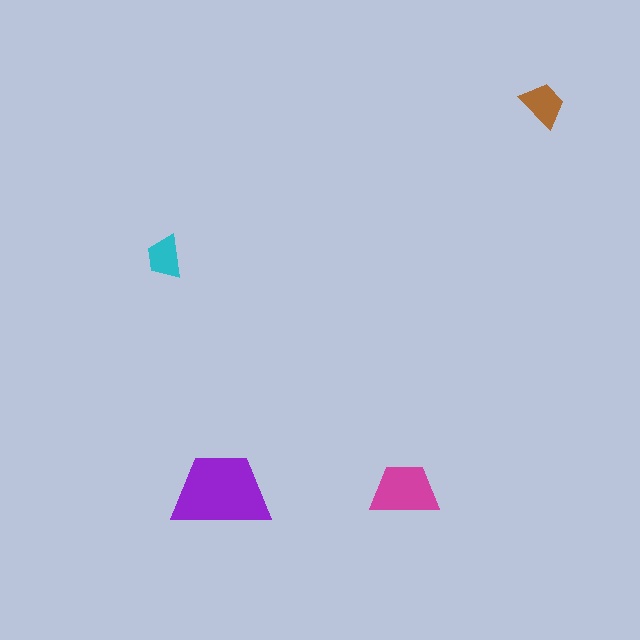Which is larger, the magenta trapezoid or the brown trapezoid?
The magenta one.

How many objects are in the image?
There are 4 objects in the image.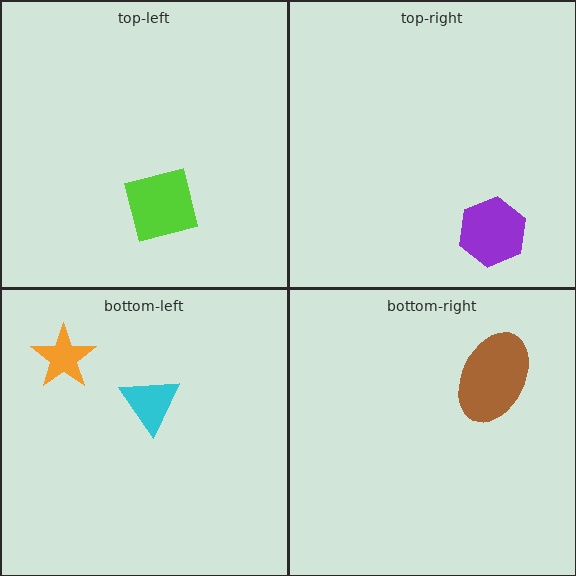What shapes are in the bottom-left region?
The cyan triangle, the orange star.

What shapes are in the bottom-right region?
The brown ellipse.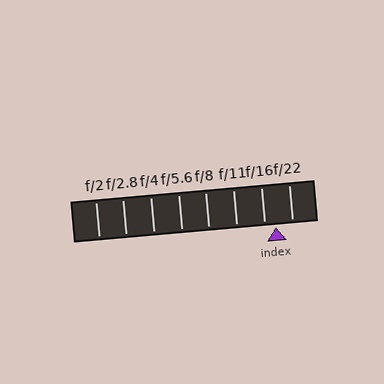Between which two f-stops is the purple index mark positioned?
The index mark is between f/16 and f/22.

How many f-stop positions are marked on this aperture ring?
There are 8 f-stop positions marked.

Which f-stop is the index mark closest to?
The index mark is closest to f/16.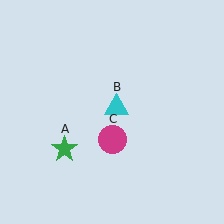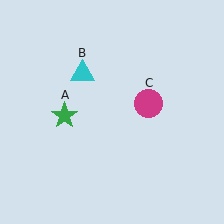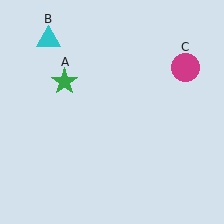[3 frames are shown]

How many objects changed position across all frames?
3 objects changed position: green star (object A), cyan triangle (object B), magenta circle (object C).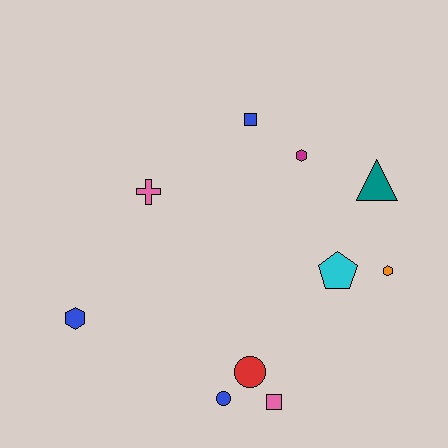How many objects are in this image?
There are 10 objects.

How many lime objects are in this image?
There are no lime objects.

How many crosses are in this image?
There is 1 cross.